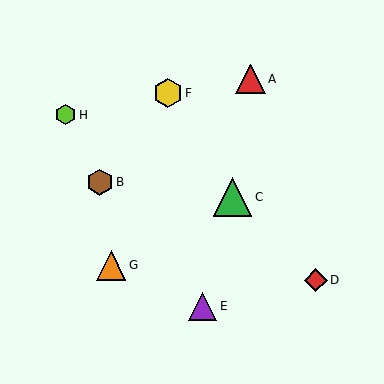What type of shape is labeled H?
Shape H is a lime hexagon.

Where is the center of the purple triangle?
The center of the purple triangle is at (202, 306).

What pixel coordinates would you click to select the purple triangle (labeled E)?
Click at (202, 306) to select the purple triangle E.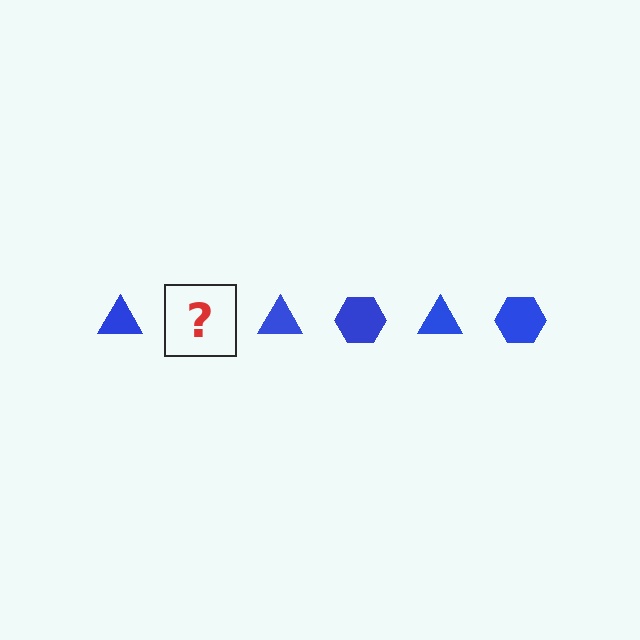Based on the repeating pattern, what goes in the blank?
The blank should be a blue hexagon.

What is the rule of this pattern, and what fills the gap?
The rule is that the pattern cycles through triangle, hexagon shapes in blue. The gap should be filled with a blue hexagon.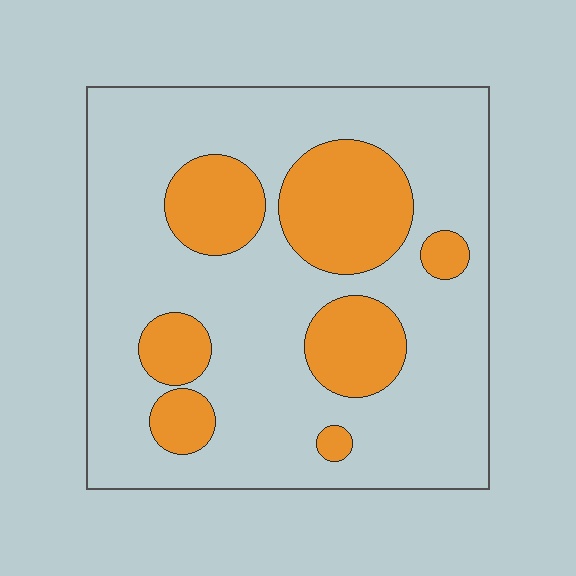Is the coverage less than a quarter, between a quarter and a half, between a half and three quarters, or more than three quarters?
Between a quarter and a half.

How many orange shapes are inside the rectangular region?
7.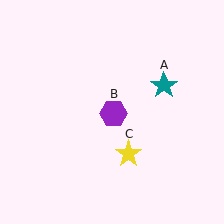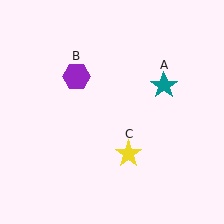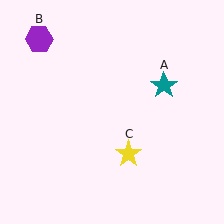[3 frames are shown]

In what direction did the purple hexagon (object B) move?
The purple hexagon (object B) moved up and to the left.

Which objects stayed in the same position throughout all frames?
Teal star (object A) and yellow star (object C) remained stationary.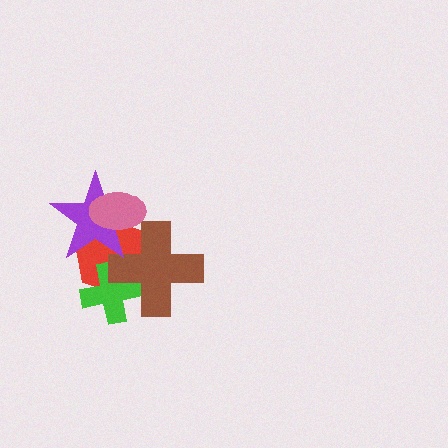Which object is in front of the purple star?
The pink ellipse is in front of the purple star.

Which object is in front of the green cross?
The brown cross is in front of the green cross.